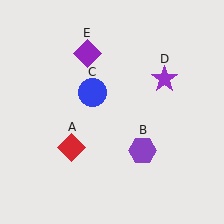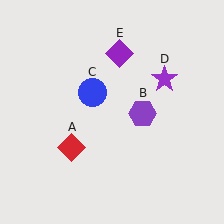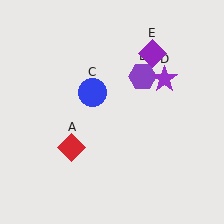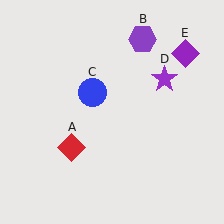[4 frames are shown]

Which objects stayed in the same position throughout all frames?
Red diamond (object A) and blue circle (object C) and purple star (object D) remained stationary.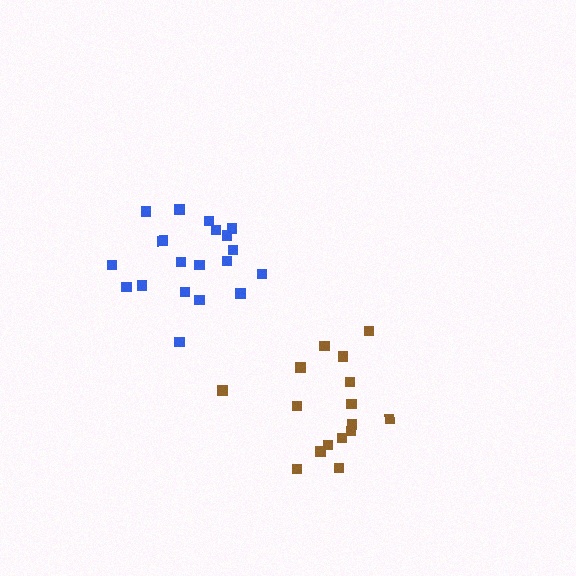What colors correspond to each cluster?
The clusters are colored: blue, brown.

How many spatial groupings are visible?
There are 2 spatial groupings.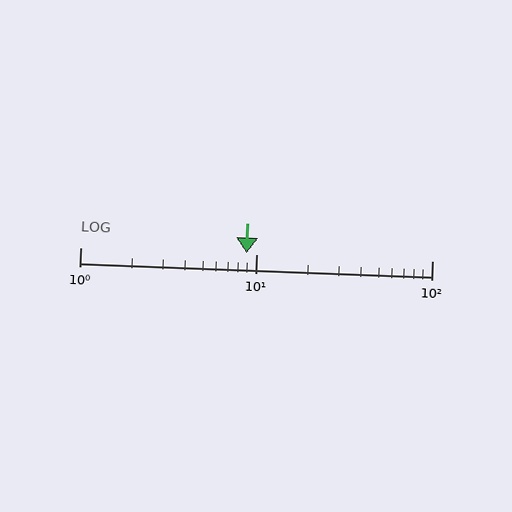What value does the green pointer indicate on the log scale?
The pointer indicates approximately 8.8.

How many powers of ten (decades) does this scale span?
The scale spans 2 decades, from 1 to 100.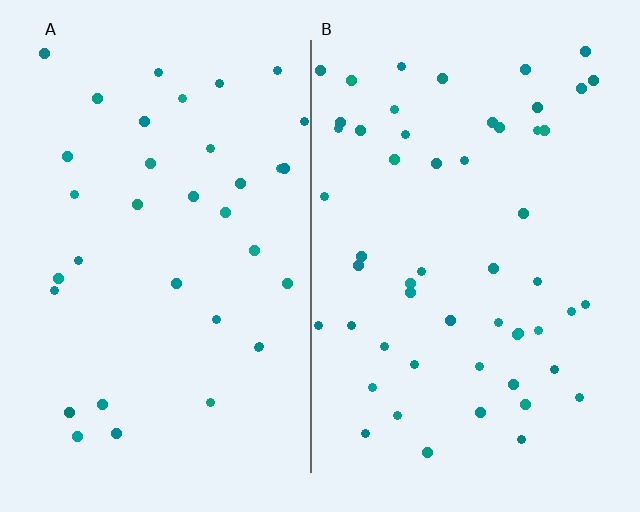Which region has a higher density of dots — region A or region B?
B (the right).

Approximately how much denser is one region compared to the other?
Approximately 1.5× — region B over region A.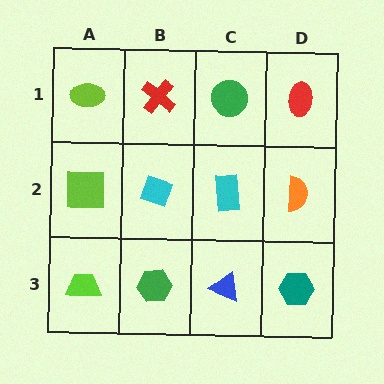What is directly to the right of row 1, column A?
A red cross.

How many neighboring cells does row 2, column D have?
3.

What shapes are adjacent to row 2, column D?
A red ellipse (row 1, column D), a teal hexagon (row 3, column D), a cyan rectangle (row 2, column C).